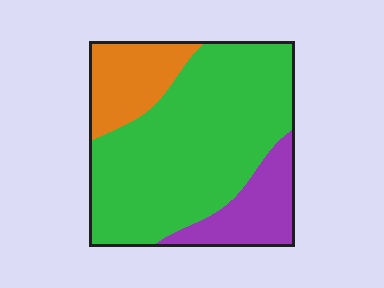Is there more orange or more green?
Green.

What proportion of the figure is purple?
Purple covers about 15% of the figure.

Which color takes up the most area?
Green, at roughly 65%.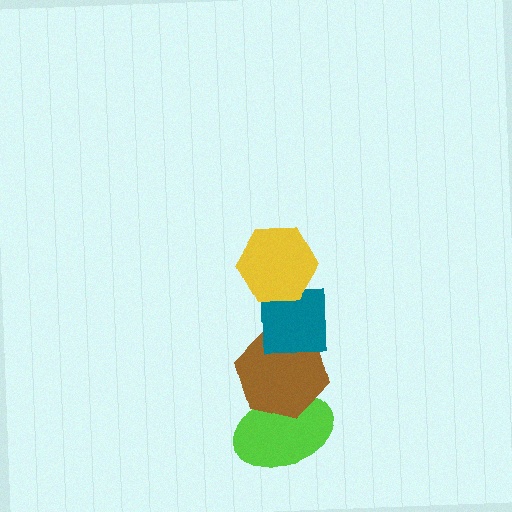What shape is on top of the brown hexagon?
The teal square is on top of the brown hexagon.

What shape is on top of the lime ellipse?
The brown hexagon is on top of the lime ellipse.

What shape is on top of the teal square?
The yellow hexagon is on top of the teal square.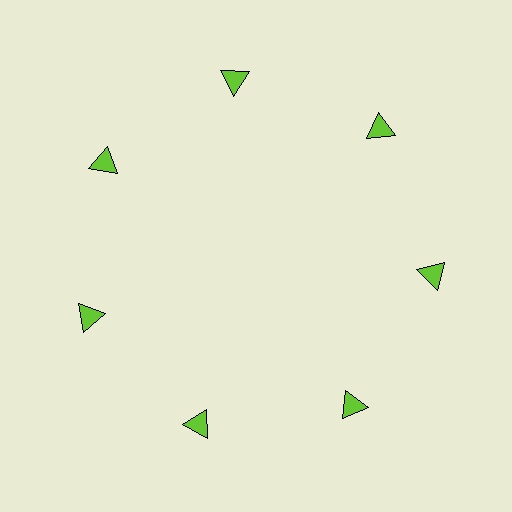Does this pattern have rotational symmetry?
Yes, this pattern has 7-fold rotational symmetry. It looks the same after rotating 51 degrees around the center.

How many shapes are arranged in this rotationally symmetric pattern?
There are 7 shapes, arranged in 7 groups of 1.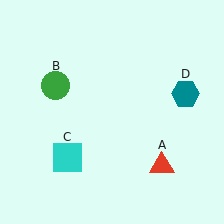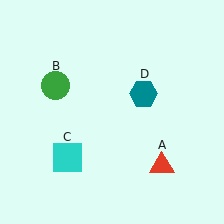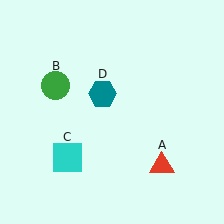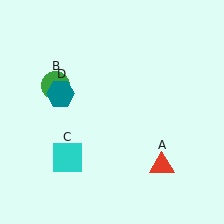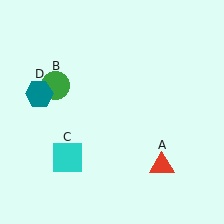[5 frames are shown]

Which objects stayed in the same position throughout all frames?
Red triangle (object A) and green circle (object B) and cyan square (object C) remained stationary.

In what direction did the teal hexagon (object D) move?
The teal hexagon (object D) moved left.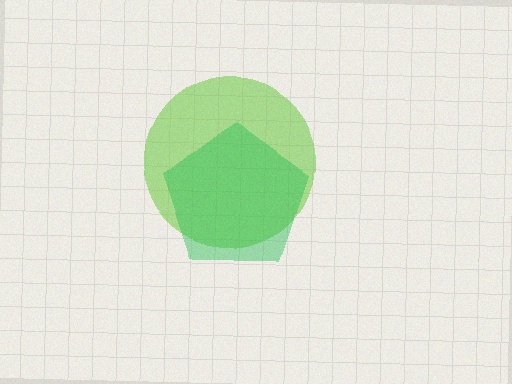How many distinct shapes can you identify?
There are 2 distinct shapes: a lime circle, a green pentagon.